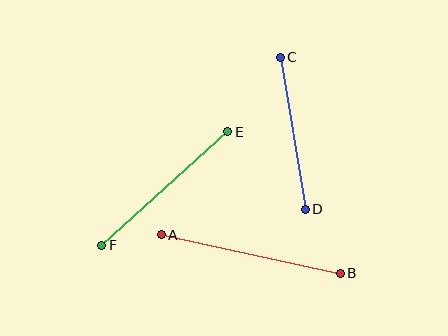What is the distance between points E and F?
The distance is approximately 169 pixels.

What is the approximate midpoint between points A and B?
The midpoint is at approximately (251, 254) pixels.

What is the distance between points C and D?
The distance is approximately 154 pixels.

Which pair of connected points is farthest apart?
Points A and B are farthest apart.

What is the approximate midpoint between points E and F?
The midpoint is at approximately (165, 189) pixels.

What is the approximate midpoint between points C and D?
The midpoint is at approximately (293, 133) pixels.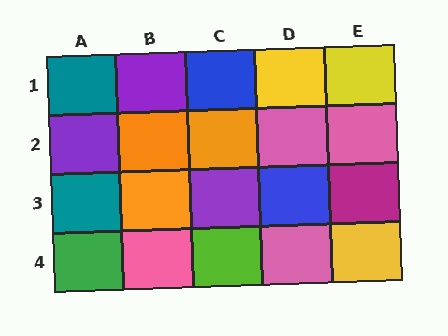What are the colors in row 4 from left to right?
Green, pink, lime, pink, yellow.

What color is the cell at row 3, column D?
Blue.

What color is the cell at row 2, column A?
Purple.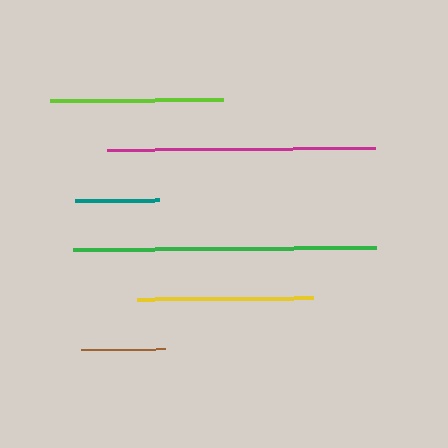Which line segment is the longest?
The green line is the longest at approximately 303 pixels.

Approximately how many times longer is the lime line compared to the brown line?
The lime line is approximately 2.1 times the length of the brown line.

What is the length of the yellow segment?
The yellow segment is approximately 176 pixels long.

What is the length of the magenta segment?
The magenta segment is approximately 268 pixels long.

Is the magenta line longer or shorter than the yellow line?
The magenta line is longer than the yellow line.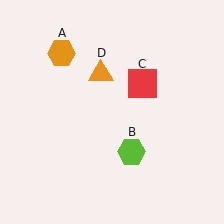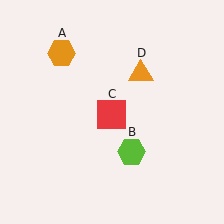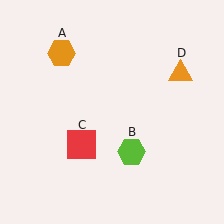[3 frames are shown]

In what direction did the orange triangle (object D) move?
The orange triangle (object D) moved right.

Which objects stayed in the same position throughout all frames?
Orange hexagon (object A) and lime hexagon (object B) remained stationary.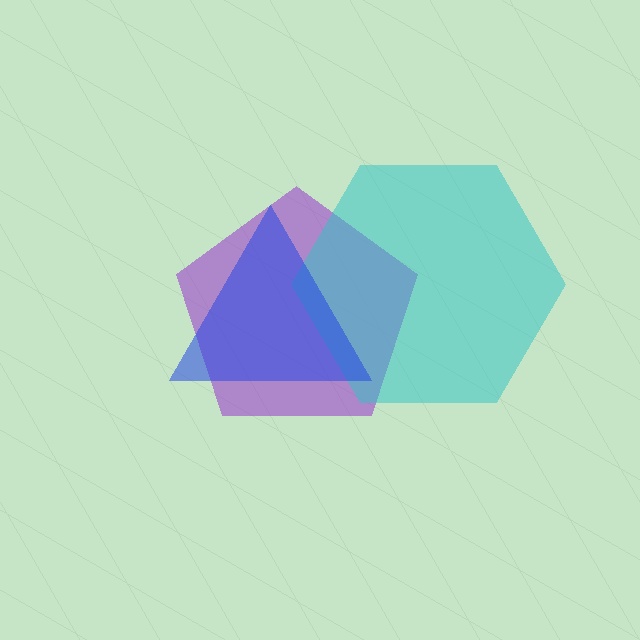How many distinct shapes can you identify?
There are 3 distinct shapes: a purple pentagon, a cyan hexagon, a blue triangle.